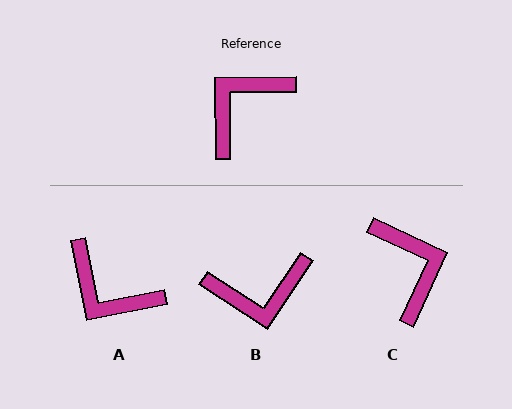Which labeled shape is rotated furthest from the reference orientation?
B, about 146 degrees away.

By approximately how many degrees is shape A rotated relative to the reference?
Approximately 101 degrees counter-clockwise.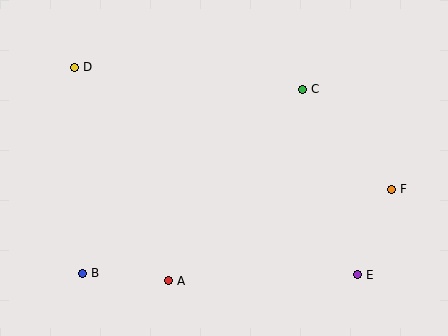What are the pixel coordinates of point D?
Point D is at (75, 67).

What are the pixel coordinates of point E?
Point E is at (358, 275).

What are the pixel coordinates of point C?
Point C is at (303, 89).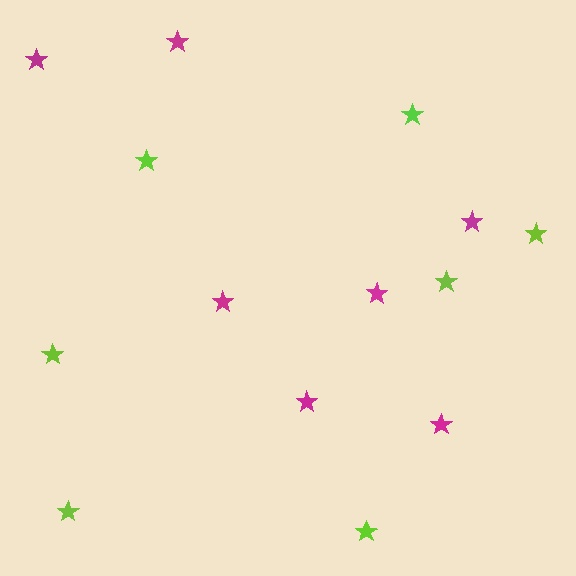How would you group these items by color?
There are 2 groups: one group of magenta stars (7) and one group of lime stars (7).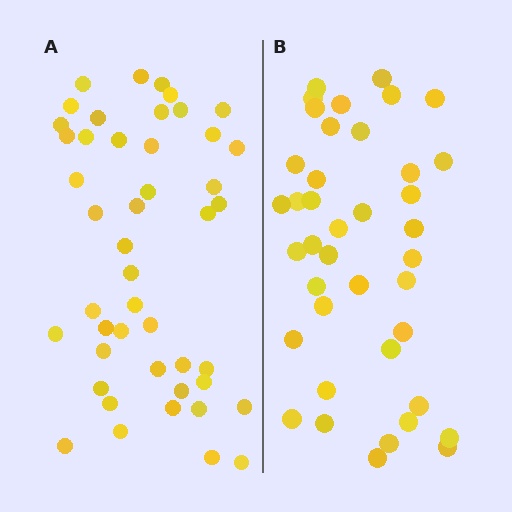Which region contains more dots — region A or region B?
Region A (the left region) has more dots.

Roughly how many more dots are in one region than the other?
Region A has about 6 more dots than region B.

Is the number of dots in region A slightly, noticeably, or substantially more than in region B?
Region A has only slightly more — the two regions are fairly close. The ratio is roughly 1.1 to 1.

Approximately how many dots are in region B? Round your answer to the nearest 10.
About 40 dots.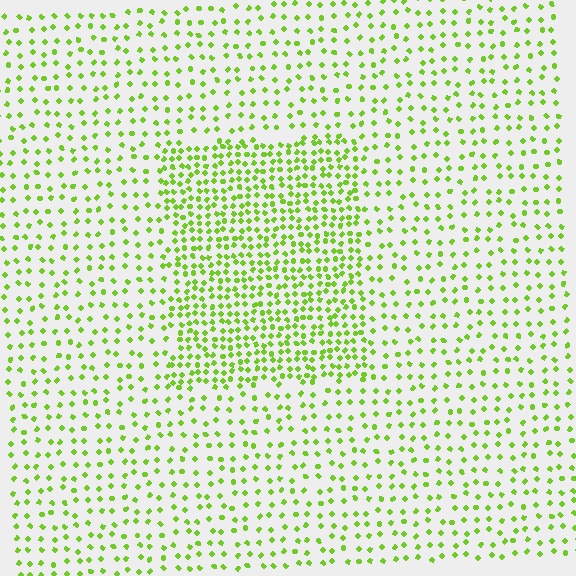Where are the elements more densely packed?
The elements are more densely packed inside the rectangle boundary.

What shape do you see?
I see a rectangle.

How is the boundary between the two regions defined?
The boundary is defined by a change in element density (approximately 2.1x ratio). All elements are the same color, size, and shape.